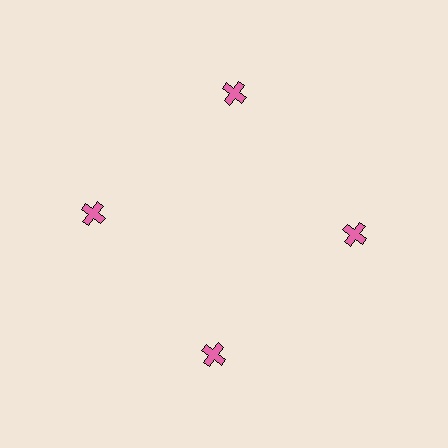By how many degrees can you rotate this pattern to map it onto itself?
The pattern maps onto itself every 90 degrees of rotation.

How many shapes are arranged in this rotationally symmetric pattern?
There are 4 shapes, arranged in 4 groups of 1.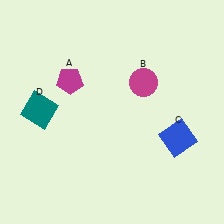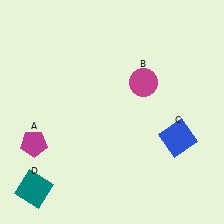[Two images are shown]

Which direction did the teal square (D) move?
The teal square (D) moved down.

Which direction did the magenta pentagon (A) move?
The magenta pentagon (A) moved down.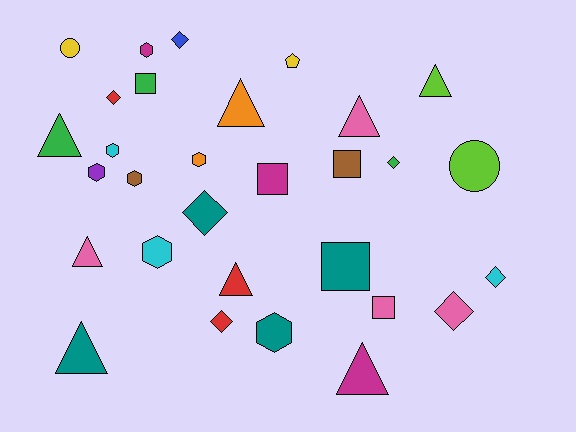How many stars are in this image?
There are no stars.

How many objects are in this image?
There are 30 objects.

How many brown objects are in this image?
There are 2 brown objects.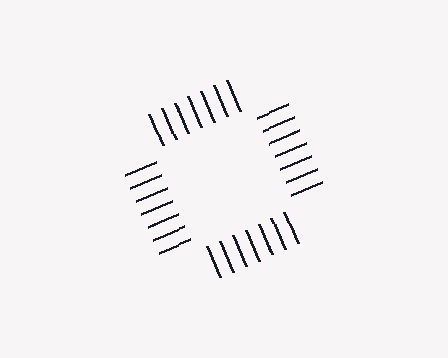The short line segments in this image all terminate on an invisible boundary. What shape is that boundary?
An illusory square — the line segments terminate on its edges but no continuous stroke is drawn.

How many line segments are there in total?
28 — 7 along each of the 4 edges.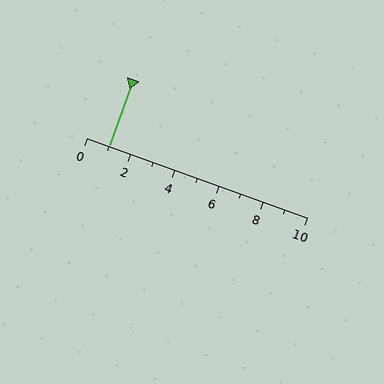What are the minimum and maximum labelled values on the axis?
The axis runs from 0 to 10.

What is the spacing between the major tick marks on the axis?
The major ticks are spaced 2 apart.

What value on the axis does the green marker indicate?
The marker indicates approximately 1.